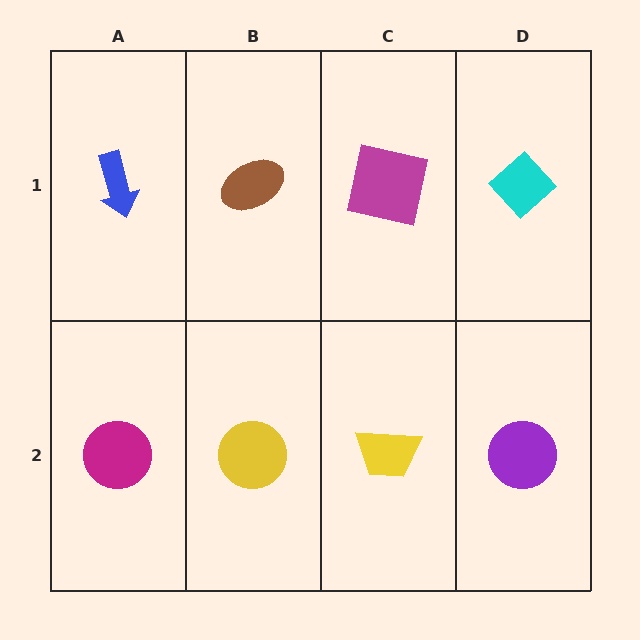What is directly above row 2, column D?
A cyan diamond.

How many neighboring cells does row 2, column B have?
3.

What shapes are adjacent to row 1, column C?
A yellow trapezoid (row 2, column C), a brown ellipse (row 1, column B), a cyan diamond (row 1, column D).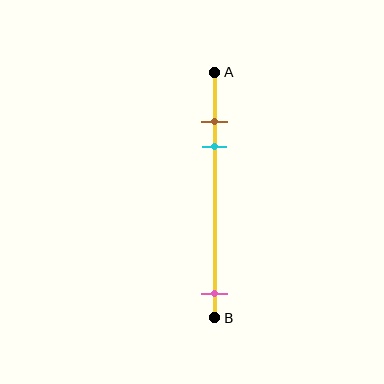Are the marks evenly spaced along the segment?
No, the marks are not evenly spaced.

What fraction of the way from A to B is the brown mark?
The brown mark is approximately 20% (0.2) of the way from A to B.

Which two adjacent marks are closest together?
The brown and cyan marks are the closest adjacent pair.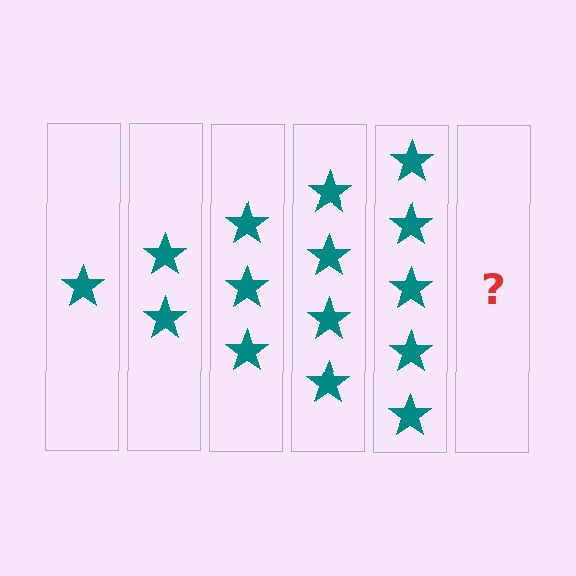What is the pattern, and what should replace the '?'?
The pattern is that each step adds one more star. The '?' should be 6 stars.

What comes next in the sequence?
The next element should be 6 stars.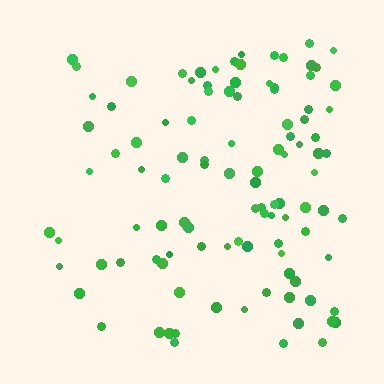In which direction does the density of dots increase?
From left to right, with the right side densest.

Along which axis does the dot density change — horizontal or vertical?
Horizontal.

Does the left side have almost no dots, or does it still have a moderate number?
Still a moderate number, just noticeably fewer than the right.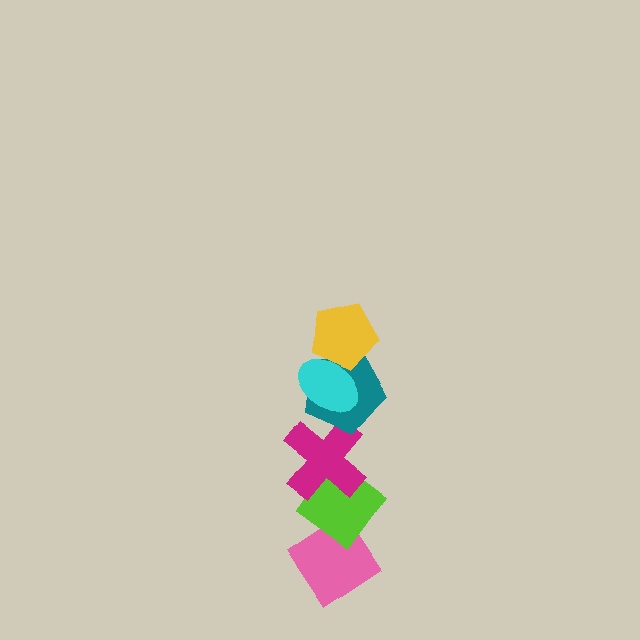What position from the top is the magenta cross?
The magenta cross is 4th from the top.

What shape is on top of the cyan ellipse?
The yellow pentagon is on top of the cyan ellipse.